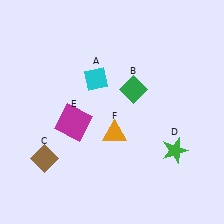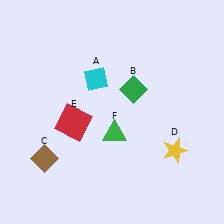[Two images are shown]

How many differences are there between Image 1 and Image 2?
There are 3 differences between the two images.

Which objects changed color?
D changed from green to yellow. E changed from magenta to red. F changed from orange to green.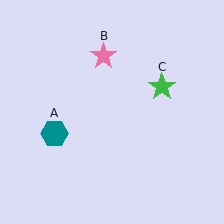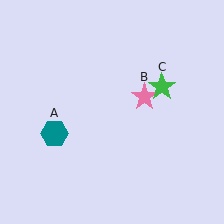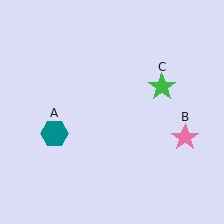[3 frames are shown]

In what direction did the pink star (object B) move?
The pink star (object B) moved down and to the right.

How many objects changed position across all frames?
1 object changed position: pink star (object B).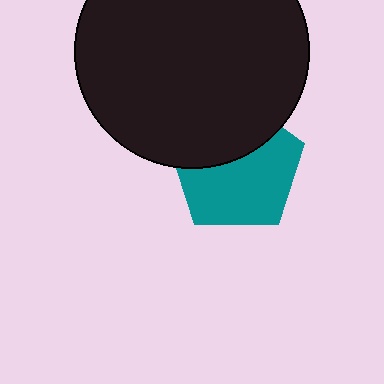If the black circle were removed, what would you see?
You would see the complete teal pentagon.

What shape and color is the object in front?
The object in front is a black circle.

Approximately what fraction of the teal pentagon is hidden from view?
Roughly 39% of the teal pentagon is hidden behind the black circle.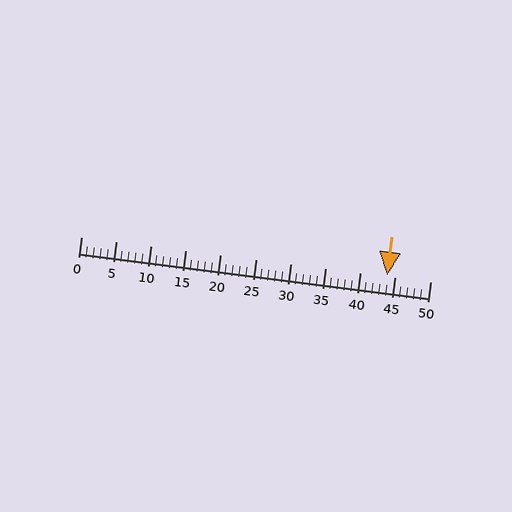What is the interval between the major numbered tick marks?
The major tick marks are spaced 5 units apart.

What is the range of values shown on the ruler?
The ruler shows values from 0 to 50.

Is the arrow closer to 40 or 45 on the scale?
The arrow is closer to 45.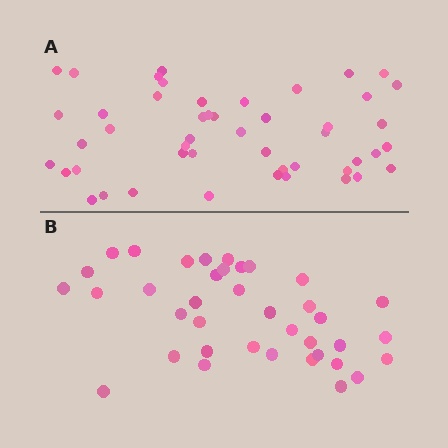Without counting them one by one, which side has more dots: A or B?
Region A (the top region) has more dots.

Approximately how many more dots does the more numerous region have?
Region A has roughly 10 or so more dots than region B.